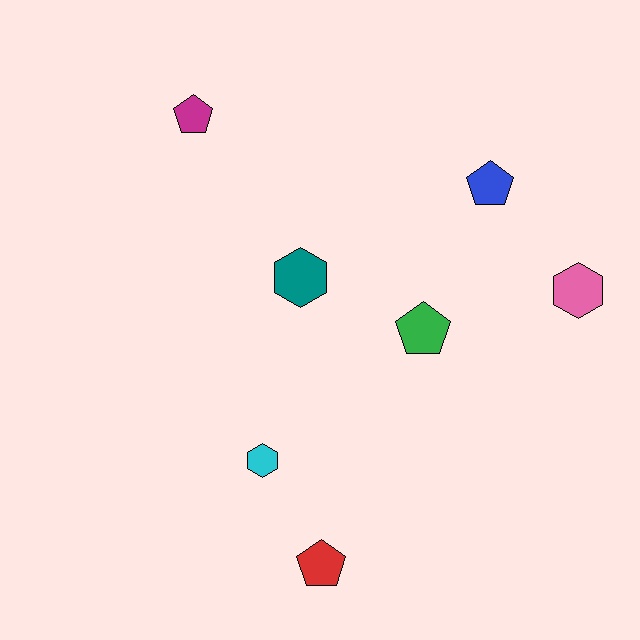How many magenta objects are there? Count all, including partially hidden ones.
There is 1 magenta object.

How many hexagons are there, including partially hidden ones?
There are 3 hexagons.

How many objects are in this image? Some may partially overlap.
There are 7 objects.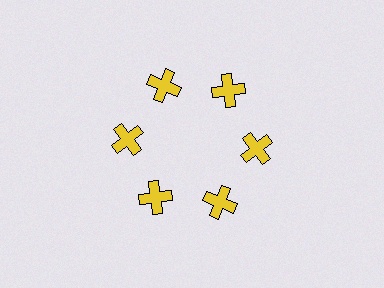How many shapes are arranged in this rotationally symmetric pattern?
There are 6 shapes, arranged in 6 groups of 1.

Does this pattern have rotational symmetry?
Yes, this pattern has 6-fold rotational symmetry. It looks the same after rotating 60 degrees around the center.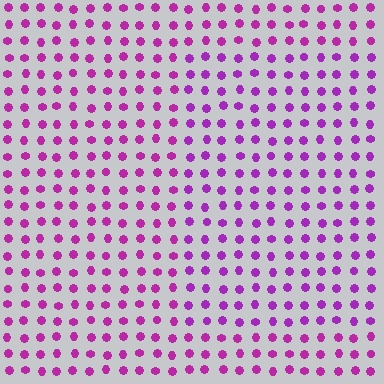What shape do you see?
I see a rectangle.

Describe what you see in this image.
The image is filled with small magenta elements in a uniform arrangement. A rectangle-shaped region is visible where the elements are tinted to a slightly different hue, forming a subtle color boundary.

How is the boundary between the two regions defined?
The boundary is defined purely by a slight shift in hue (about 18 degrees). Spacing, size, and orientation are identical on both sides.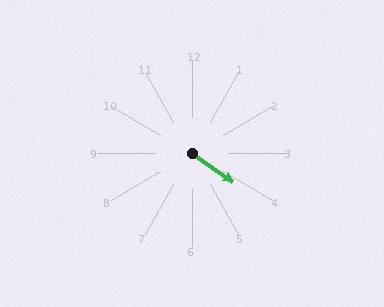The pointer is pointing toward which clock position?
Roughly 4 o'clock.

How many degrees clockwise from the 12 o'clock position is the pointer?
Approximately 124 degrees.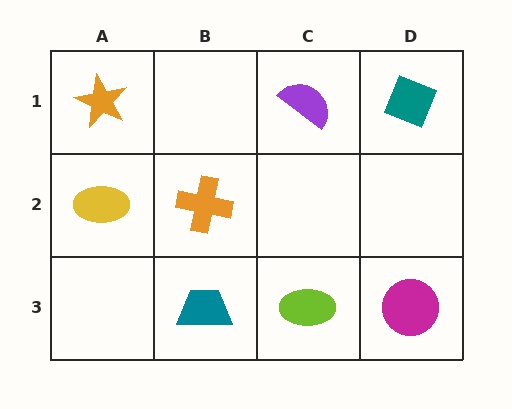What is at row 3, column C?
A lime ellipse.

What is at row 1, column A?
An orange star.